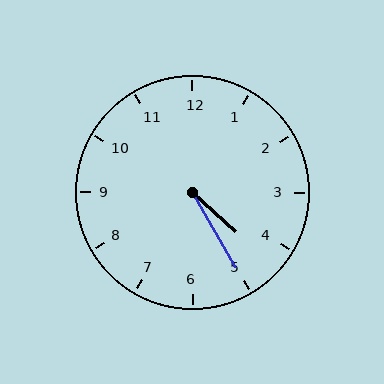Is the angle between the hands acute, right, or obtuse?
It is acute.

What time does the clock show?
4:25.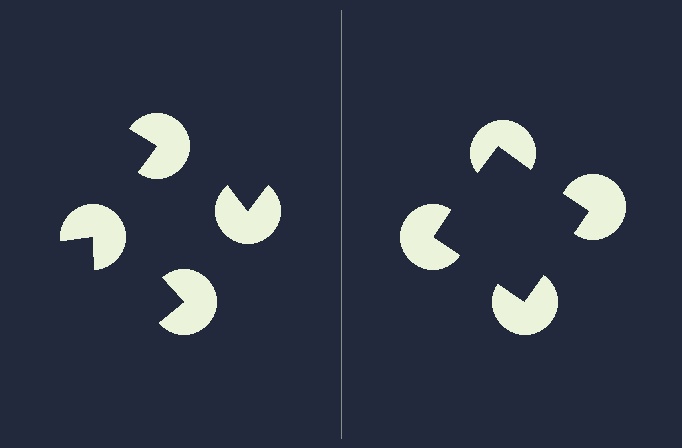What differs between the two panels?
The pac-man discs are positioned identically on both sides; only the wedge orientations differ. On the right they align to a square; on the left they are misaligned.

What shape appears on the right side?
An illusory square.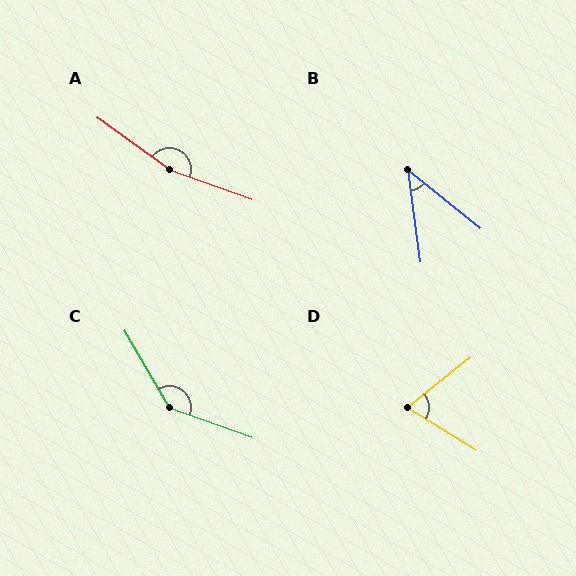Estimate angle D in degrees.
Approximately 70 degrees.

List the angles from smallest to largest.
B (43°), D (70°), C (140°), A (164°).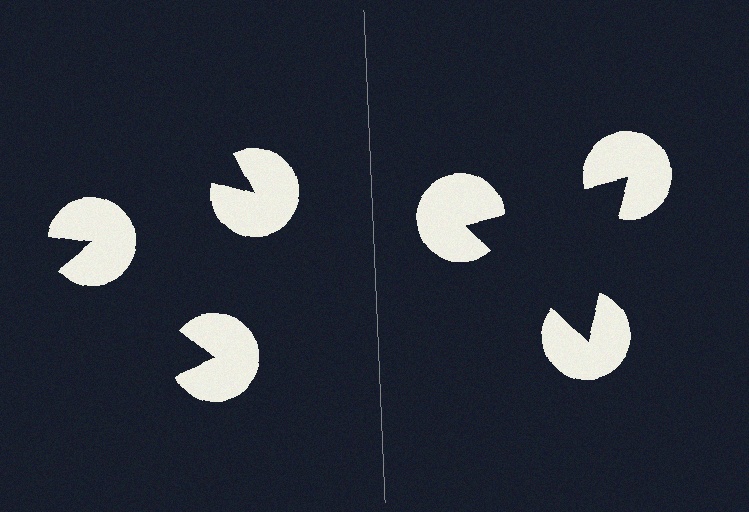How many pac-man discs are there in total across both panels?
6 — 3 on each side.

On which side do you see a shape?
An illusory triangle appears on the right side. On the left side the wedge cuts are rotated, so no coherent shape forms.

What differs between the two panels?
The pac-man discs are positioned identically on both sides; only the wedge orientations differ. On the right they align to a triangle; on the left they are misaligned.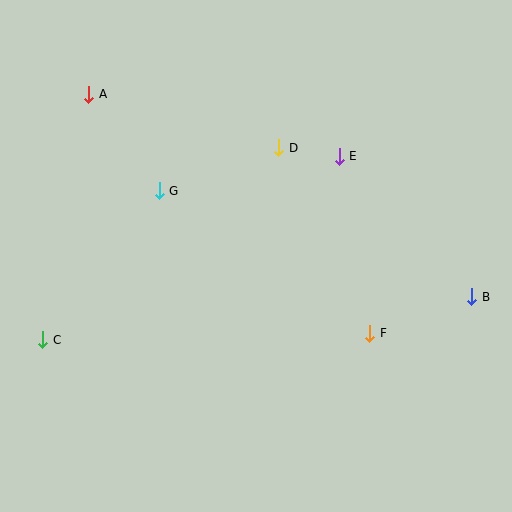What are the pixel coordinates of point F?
Point F is at (370, 333).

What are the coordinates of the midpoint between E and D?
The midpoint between E and D is at (309, 152).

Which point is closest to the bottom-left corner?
Point C is closest to the bottom-left corner.